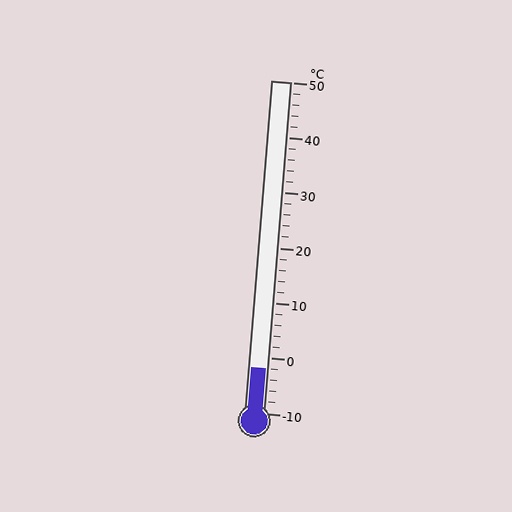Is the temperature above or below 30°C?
The temperature is below 30°C.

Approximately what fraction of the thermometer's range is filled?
The thermometer is filled to approximately 15% of its range.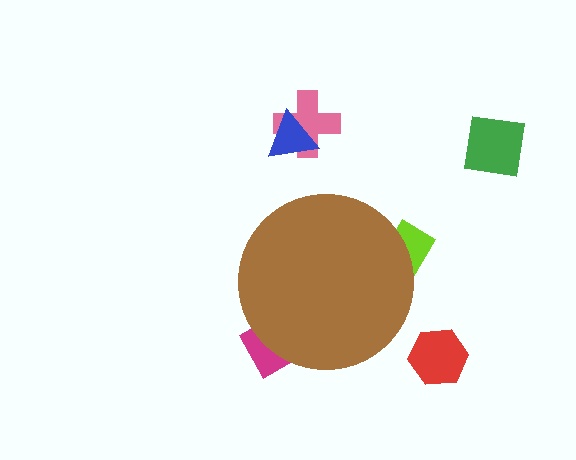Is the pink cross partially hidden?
No, the pink cross is fully visible.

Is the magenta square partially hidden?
Yes, the magenta square is partially hidden behind the brown circle.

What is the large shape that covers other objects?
A brown circle.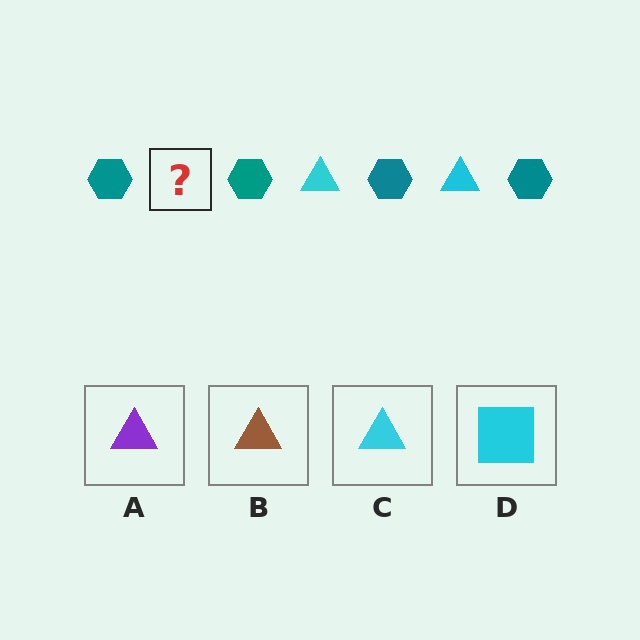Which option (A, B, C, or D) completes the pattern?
C.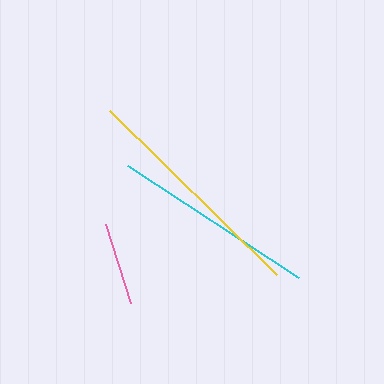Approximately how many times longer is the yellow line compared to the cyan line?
The yellow line is approximately 1.2 times the length of the cyan line.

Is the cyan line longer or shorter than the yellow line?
The yellow line is longer than the cyan line.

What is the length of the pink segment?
The pink segment is approximately 82 pixels long.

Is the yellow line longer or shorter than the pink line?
The yellow line is longer than the pink line.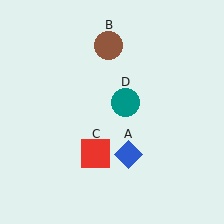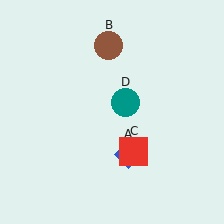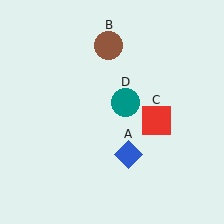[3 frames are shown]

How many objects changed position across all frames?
1 object changed position: red square (object C).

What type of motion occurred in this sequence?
The red square (object C) rotated counterclockwise around the center of the scene.